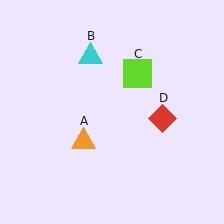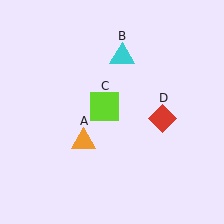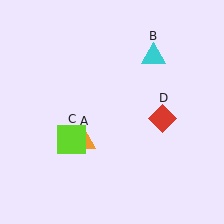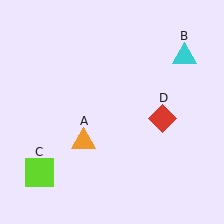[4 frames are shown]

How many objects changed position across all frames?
2 objects changed position: cyan triangle (object B), lime square (object C).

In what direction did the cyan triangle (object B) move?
The cyan triangle (object B) moved right.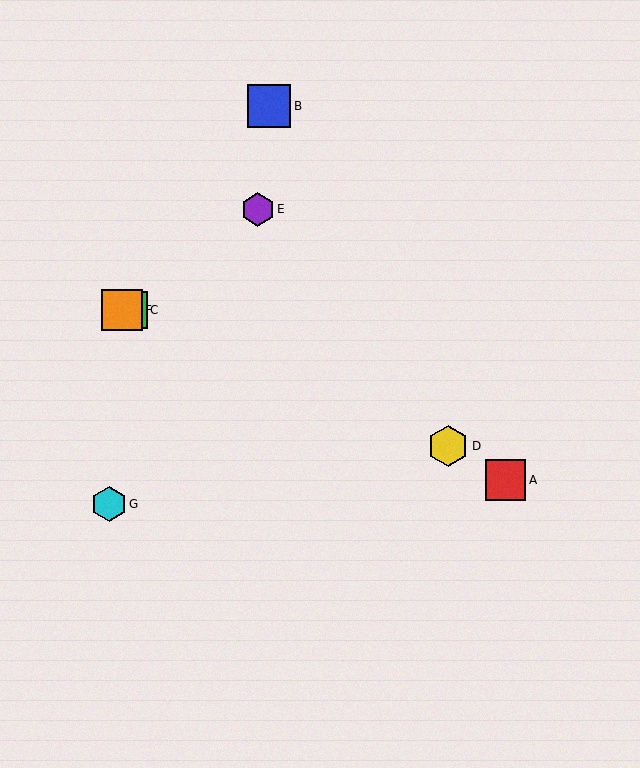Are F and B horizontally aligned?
No, F is at y≈310 and B is at y≈106.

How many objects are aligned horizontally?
2 objects (C, F) are aligned horizontally.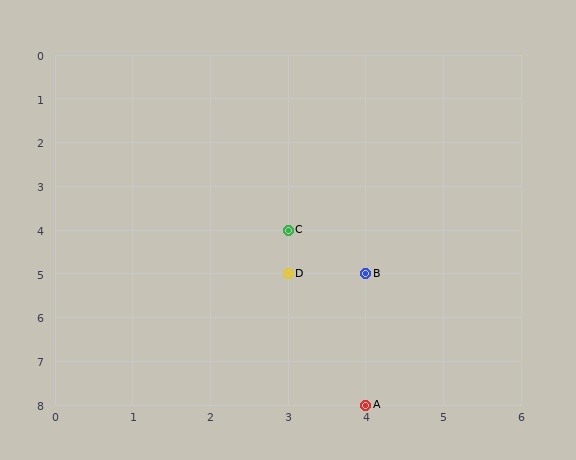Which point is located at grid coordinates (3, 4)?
Point C is at (3, 4).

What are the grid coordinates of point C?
Point C is at grid coordinates (3, 4).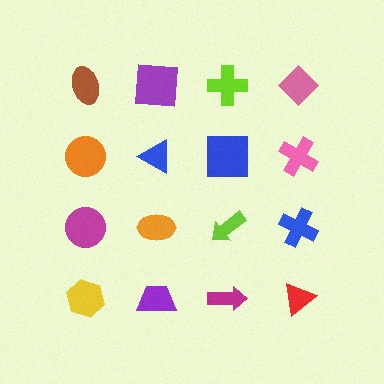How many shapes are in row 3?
4 shapes.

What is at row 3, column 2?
An orange ellipse.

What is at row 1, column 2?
A purple square.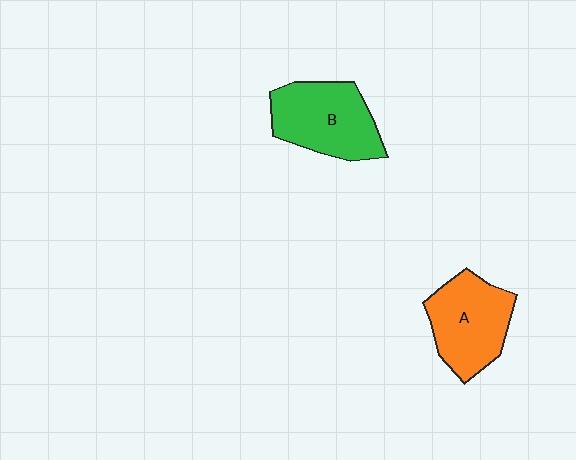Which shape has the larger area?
Shape B (green).